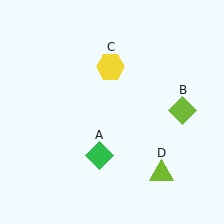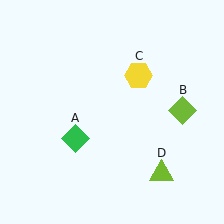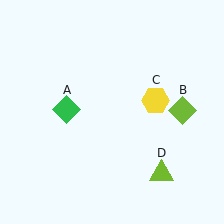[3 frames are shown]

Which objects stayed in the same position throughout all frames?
Lime diamond (object B) and lime triangle (object D) remained stationary.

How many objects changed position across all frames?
2 objects changed position: green diamond (object A), yellow hexagon (object C).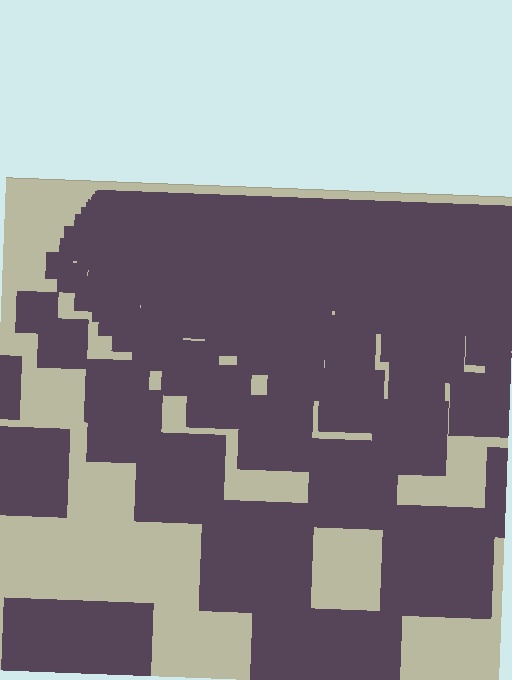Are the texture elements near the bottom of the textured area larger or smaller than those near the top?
Larger. Near the bottom, elements are closer to the viewer and appear at a bigger on-screen size.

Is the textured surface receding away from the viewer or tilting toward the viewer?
The surface is receding away from the viewer. Texture elements get smaller and denser toward the top.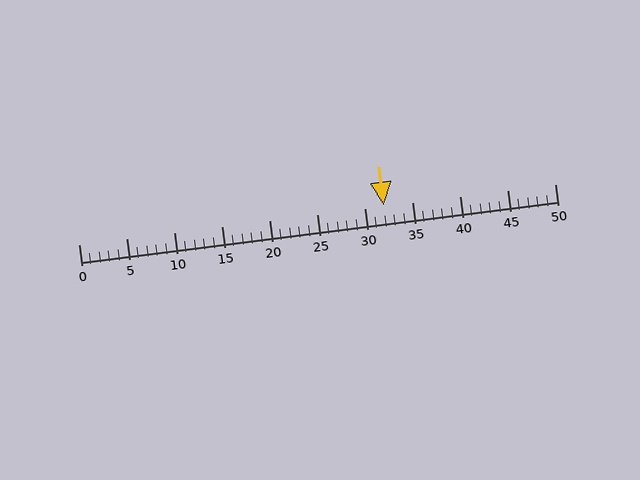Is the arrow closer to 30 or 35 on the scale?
The arrow is closer to 30.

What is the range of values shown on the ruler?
The ruler shows values from 0 to 50.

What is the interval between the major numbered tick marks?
The major tick marks are spaced 5 units apart.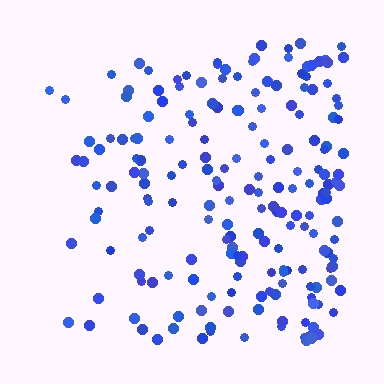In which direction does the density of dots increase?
From left to right, with the right side densest.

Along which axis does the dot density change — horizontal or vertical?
Horizontal.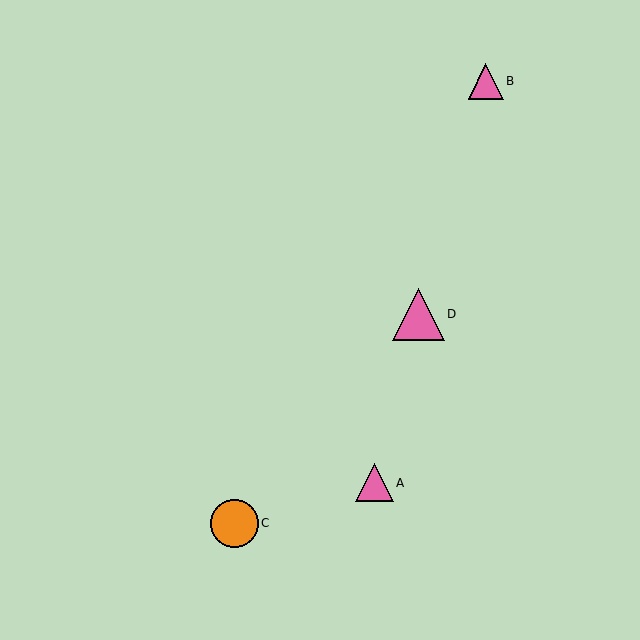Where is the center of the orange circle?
The center of the orange circle is at (235, 523).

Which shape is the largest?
The pink triangle (labeled D) is the largest.